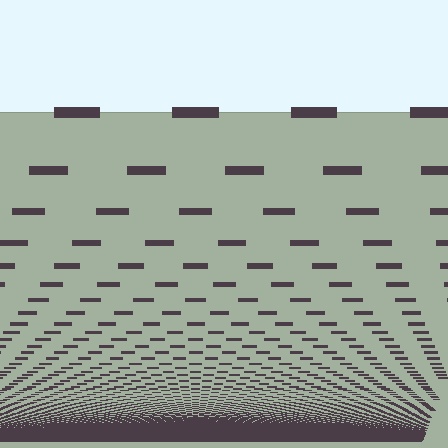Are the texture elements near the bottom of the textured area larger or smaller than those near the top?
Smaller. The gradient is inverted — elements near the bottom are smaller and denser.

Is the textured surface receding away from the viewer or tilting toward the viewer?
The surface appears to tilt toward the viewer. Texture elements get larger and sparser toward the top.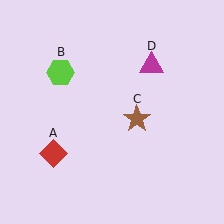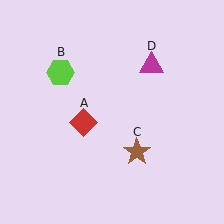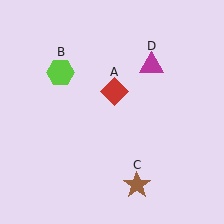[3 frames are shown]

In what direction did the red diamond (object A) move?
The red diamond (object A) moved up and to the right.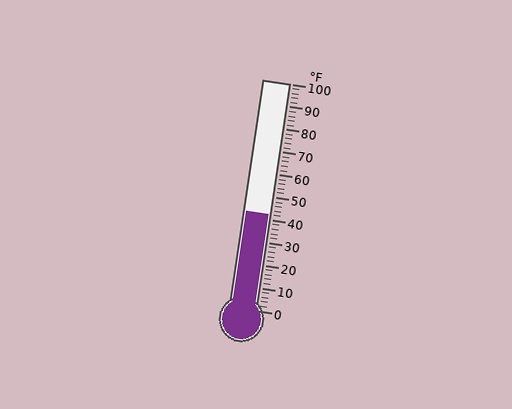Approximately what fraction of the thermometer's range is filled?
The thermometer is filled to approximately 40% of its range.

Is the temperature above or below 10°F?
The temperature is above 10°F.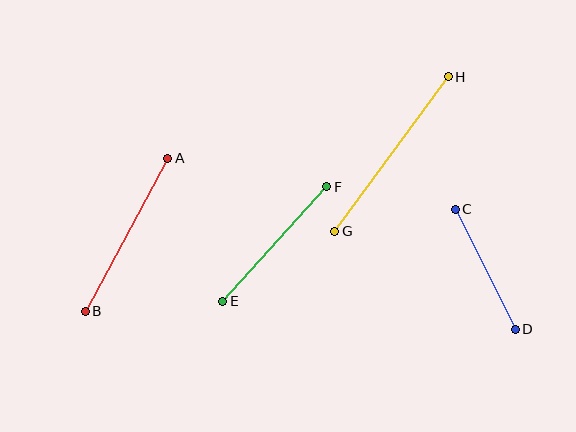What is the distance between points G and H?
The distance is approximately 192 pixels.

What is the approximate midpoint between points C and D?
The midpoint is at approximately (485, 269) pixels.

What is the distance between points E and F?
The distance is approximately 154 pixels.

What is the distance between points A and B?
The distance is approximately 174 pixels.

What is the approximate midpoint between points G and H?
The midpoint is at approximately (392, 154) pixels.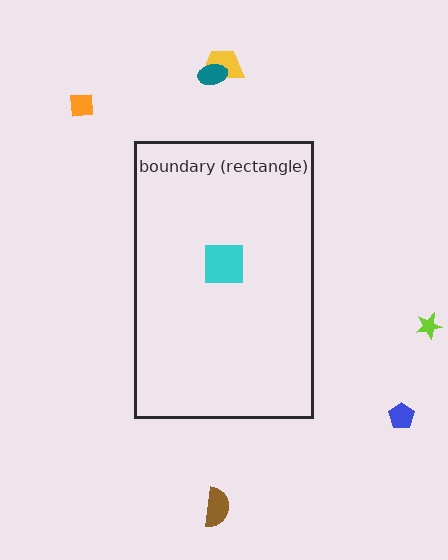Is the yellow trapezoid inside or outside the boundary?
Outside.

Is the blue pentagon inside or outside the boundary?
Outside.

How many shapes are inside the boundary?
1 inside, 6 outside.